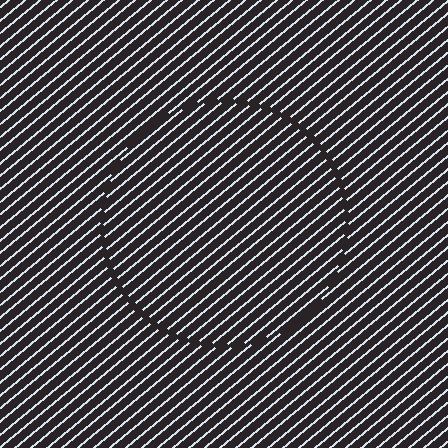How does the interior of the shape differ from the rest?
The interior of the shape contains the same grating, shifted by half a period — the contour is defined by the phase discontinuity where line-ends from the inner and outer gratings abut.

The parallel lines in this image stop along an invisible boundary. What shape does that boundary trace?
An illusory circle. The interior of the shape contains the same grating, shifted by half a period — the contour is defined by the phase discontinuity where line-ends from the inner and outer gratings abut.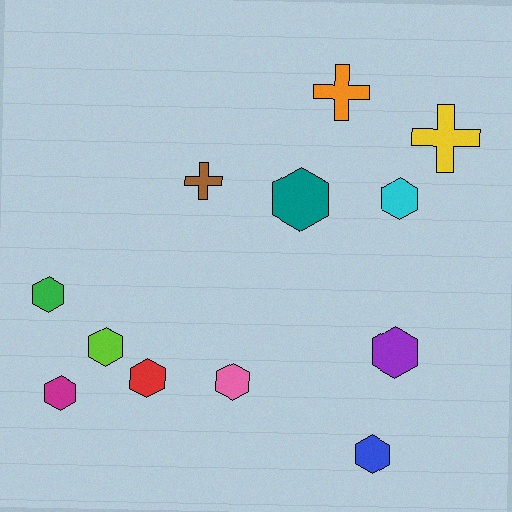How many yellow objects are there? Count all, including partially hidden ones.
There is 1 yellow object.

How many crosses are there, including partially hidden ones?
There are 3 crosses.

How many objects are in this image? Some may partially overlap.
There are 12 objects.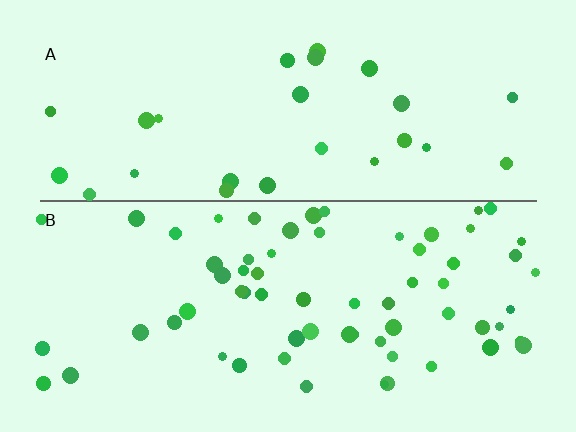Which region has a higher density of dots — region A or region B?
B (the bottom).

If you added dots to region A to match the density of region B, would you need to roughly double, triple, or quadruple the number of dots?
Approximately double.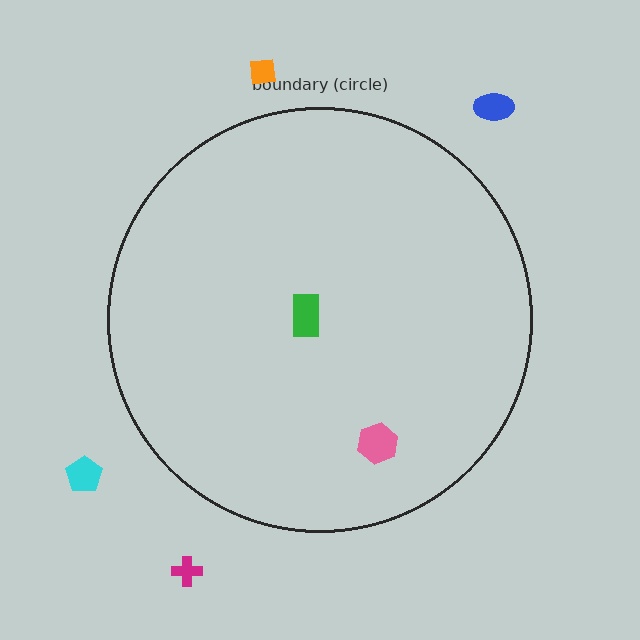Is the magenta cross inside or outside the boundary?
Outside.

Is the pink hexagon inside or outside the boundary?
Inside.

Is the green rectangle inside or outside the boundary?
Inside.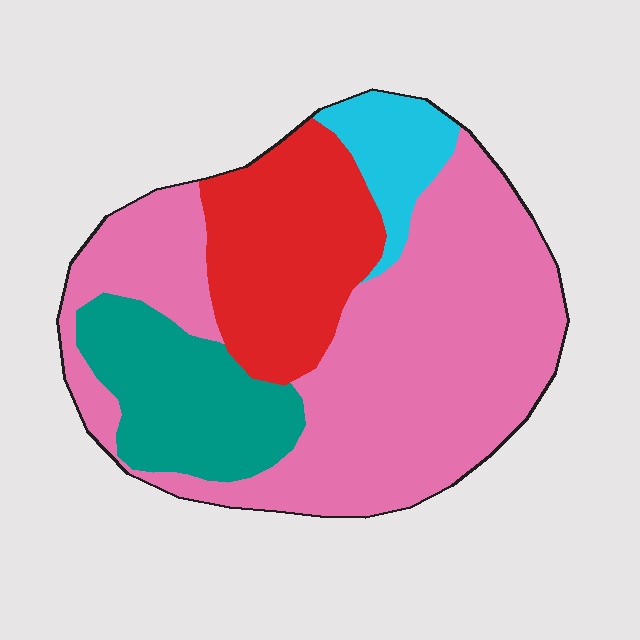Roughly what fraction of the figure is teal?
Teal takes up about one sixth (1/6) of the figure.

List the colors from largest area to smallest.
From largest to smallest: pink, red, teal, cyan.